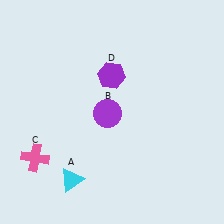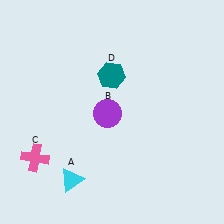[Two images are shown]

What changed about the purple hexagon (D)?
In Image 1, D is purple. In Image 2, it changed to teal.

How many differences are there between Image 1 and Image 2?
There is 1 difference between the two images.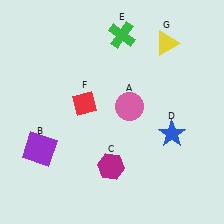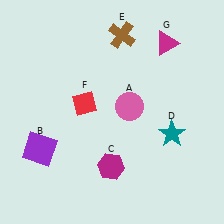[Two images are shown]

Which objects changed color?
D changed from blue to teal. E changed from green to brown. G changed from yellow to magenta.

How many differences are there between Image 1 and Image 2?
There are 3 differences between the two images.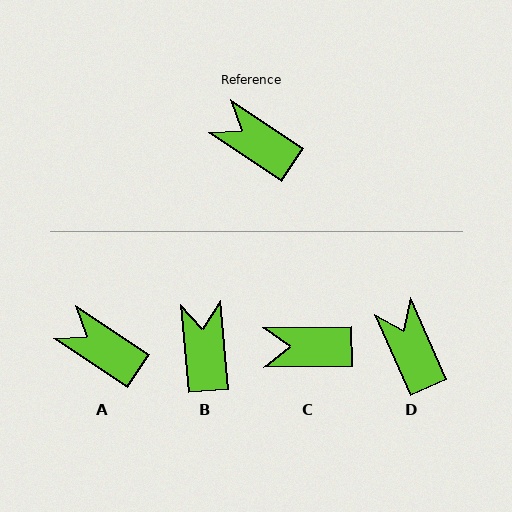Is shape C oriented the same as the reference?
No, it is off by about 34 degrees.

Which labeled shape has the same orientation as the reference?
A.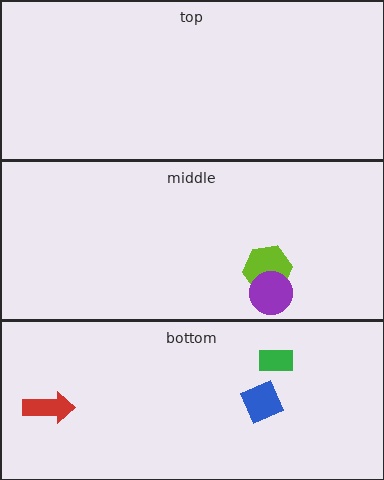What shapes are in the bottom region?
The green rectangle, the red arrow, the blue diamond.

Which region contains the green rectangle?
The bottom region.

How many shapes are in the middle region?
2.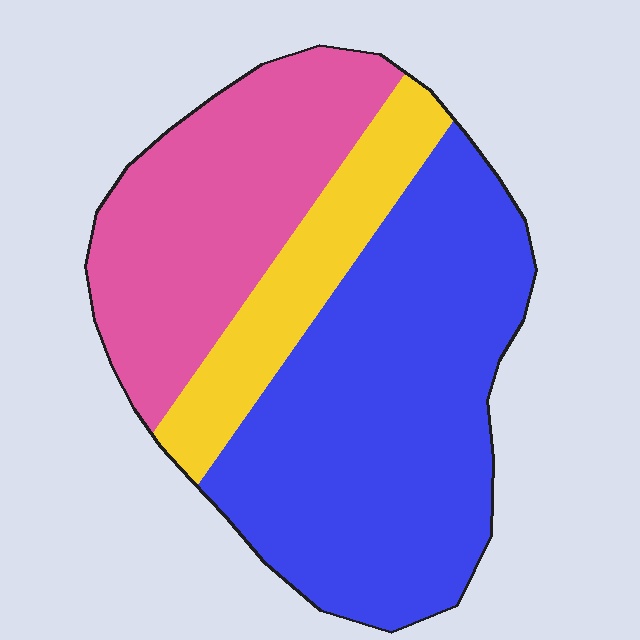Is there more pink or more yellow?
Pink.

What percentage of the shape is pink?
Pink takes up about one third (1/3) of the shape.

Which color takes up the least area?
Yellow, at roughly 15%.